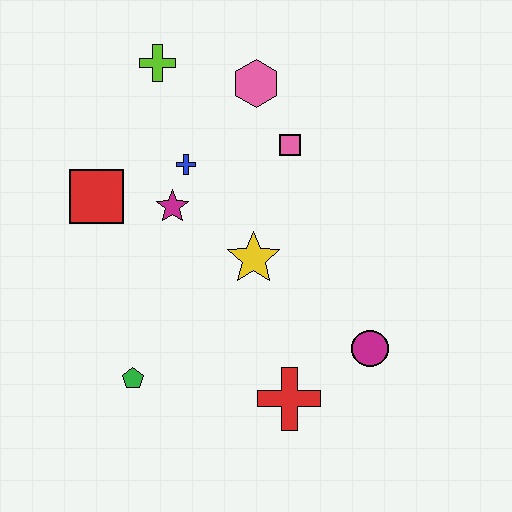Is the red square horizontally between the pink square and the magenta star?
No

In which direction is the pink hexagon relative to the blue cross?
The pink hexagon is above the blue cross.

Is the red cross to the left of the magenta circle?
Yes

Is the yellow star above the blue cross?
No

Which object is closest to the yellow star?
The magenta star is closest to the yellow star.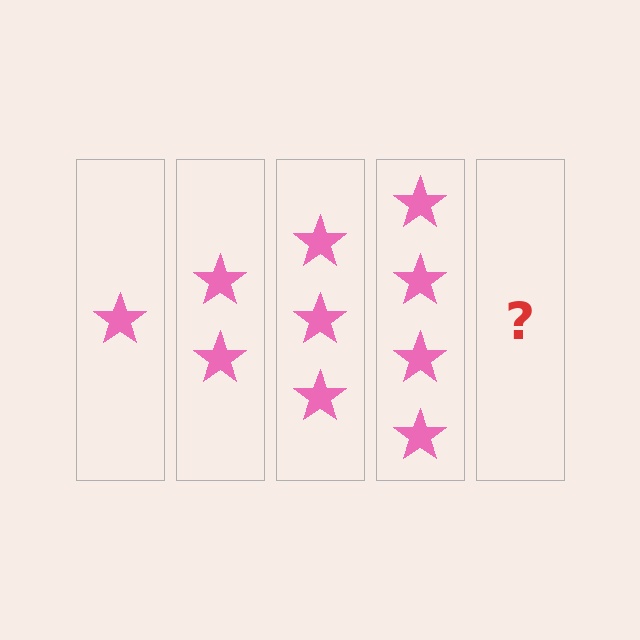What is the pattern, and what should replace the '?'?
The pattern is that each step adds one more star. The '?' should be 5 stars.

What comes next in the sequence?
The next element should be 5 stars.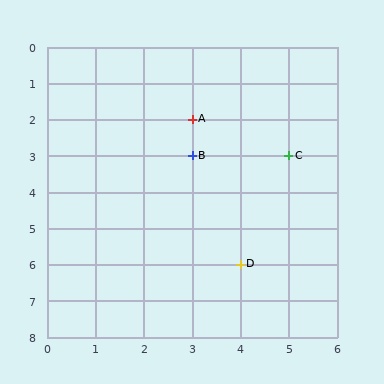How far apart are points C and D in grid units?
Points C and D are 1 column and 3 rows apart (about 3.2 grid units diagonally).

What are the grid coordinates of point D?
Point D is at grid coordinates (4, 6).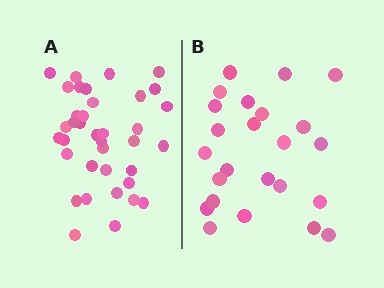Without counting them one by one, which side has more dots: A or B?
Region A (the left region) has more dots.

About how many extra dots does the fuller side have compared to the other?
Region A has approximately 15 more dots than region B.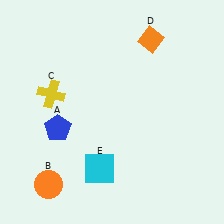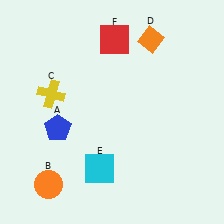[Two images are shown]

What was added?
A red square (F) was added in Image 2.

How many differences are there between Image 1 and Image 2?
There is 1 difference between the two images.